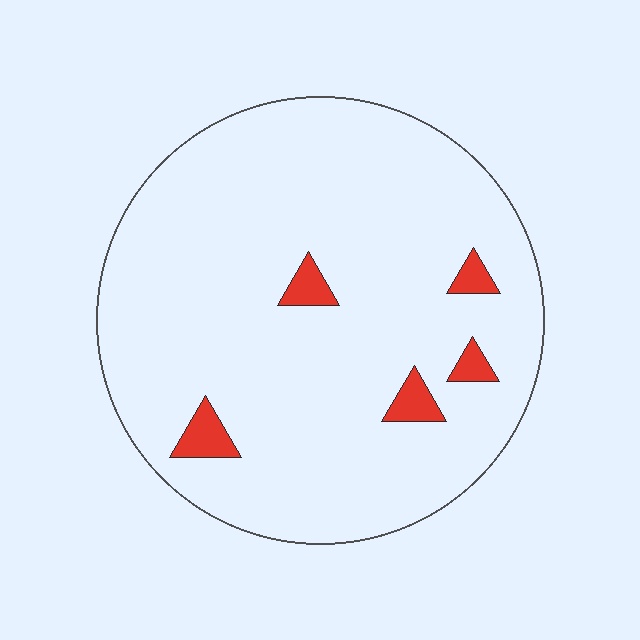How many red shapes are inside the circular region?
5.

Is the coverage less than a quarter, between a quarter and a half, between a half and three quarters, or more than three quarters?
Less than a quarter.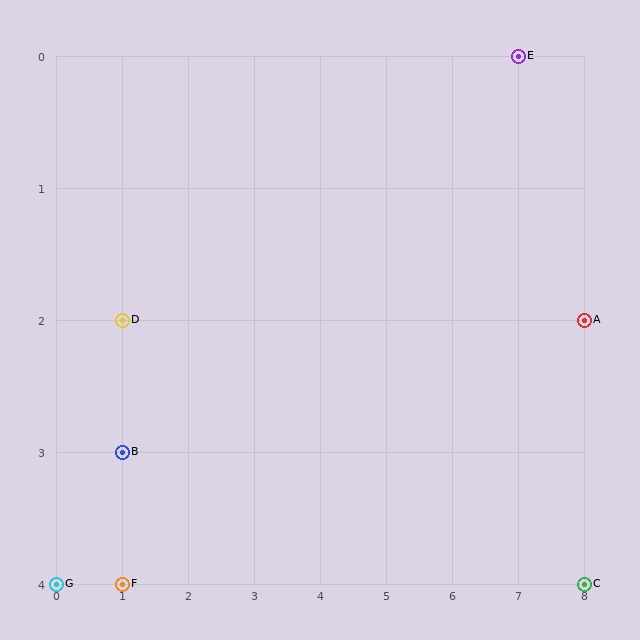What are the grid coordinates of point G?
Point G is at grid coordinates (0, 4).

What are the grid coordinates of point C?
Point C is at grid coordinates (8, 4).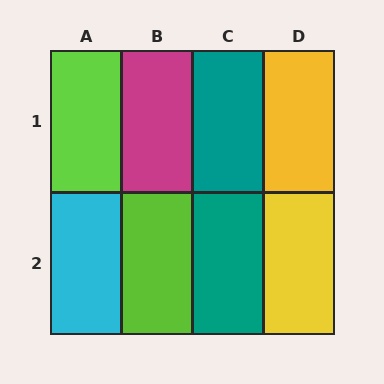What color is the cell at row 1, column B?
Magenta.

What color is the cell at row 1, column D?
Yellow.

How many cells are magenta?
1 cell is magenta.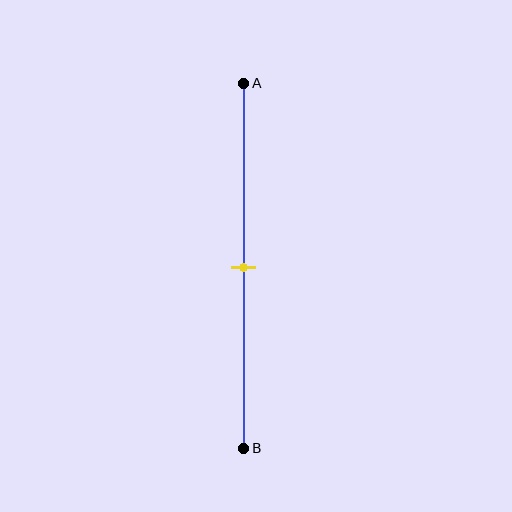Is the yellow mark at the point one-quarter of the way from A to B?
No, the mark is at about 50% from A, not at the 25% one-quarter point.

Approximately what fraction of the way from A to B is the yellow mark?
The yellow mark is approximately 50% of the way from A to B.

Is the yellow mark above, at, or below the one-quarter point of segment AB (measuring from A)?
The yellow mark is below the one-quarter point of segment AB.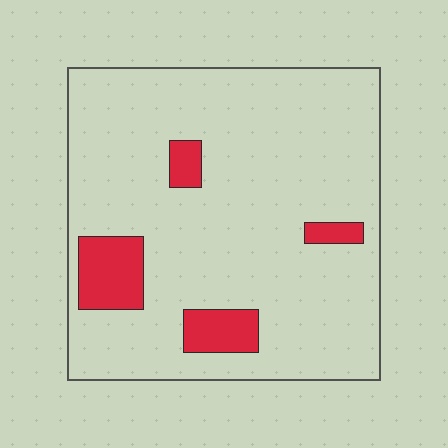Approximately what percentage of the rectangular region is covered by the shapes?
Approximately 10%.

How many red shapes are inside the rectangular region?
4.